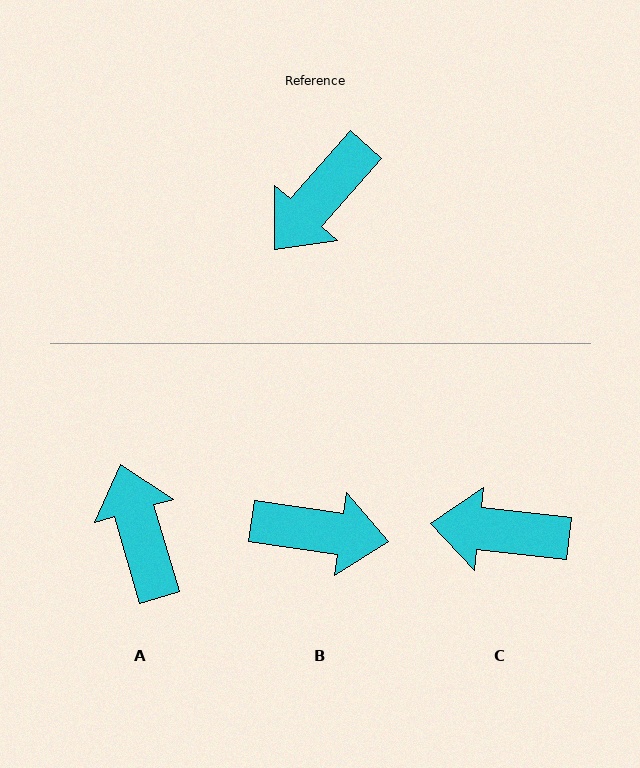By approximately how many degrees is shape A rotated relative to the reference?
Approximately 122 degrees clockwise.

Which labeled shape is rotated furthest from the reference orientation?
B, about 123 degrees away.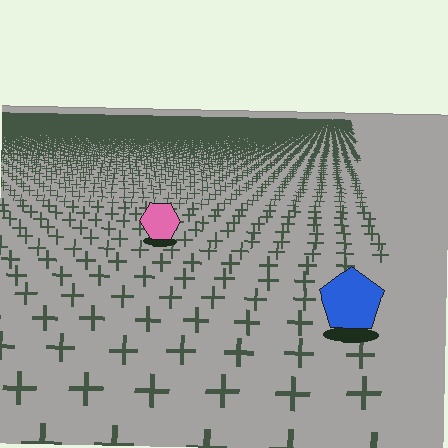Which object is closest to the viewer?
The blue pentagon is closest. The texture marks near it are larger and more spread out.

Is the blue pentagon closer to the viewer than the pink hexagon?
Yes. The blue pentagon is closer — you can tell from the texture gradient: the ground texture is coarser near it.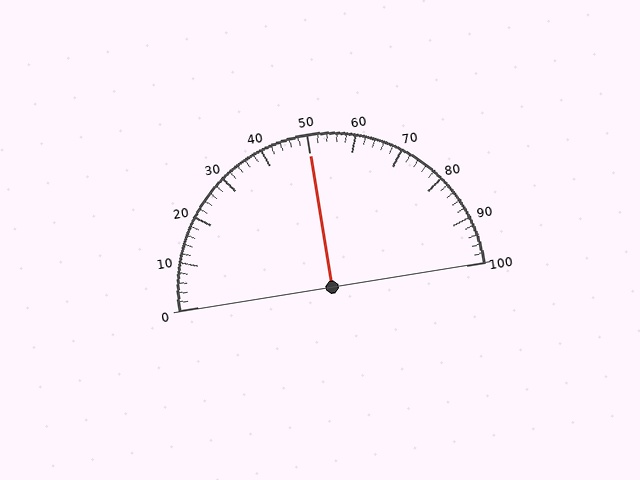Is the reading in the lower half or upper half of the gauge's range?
The reading is in the upper half of the range (0 to 100).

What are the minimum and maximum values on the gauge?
The gauge ranges from 0 to 100.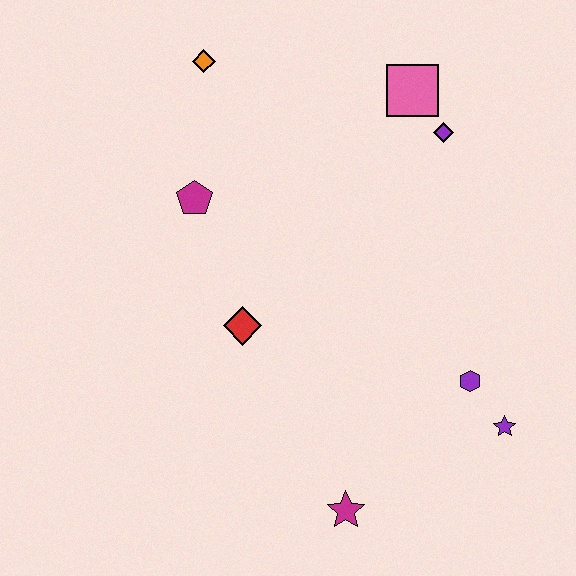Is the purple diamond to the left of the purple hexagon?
Yes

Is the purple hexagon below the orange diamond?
Yes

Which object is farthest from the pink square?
The magenta star is farthest from the pink square.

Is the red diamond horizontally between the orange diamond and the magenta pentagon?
No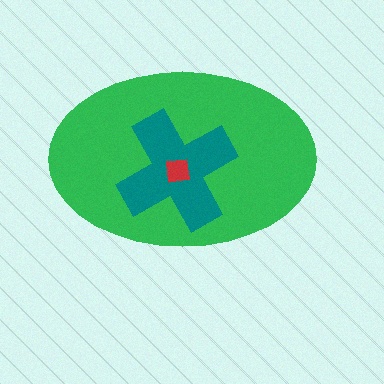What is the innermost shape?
The red square.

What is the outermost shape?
The green ellipse.